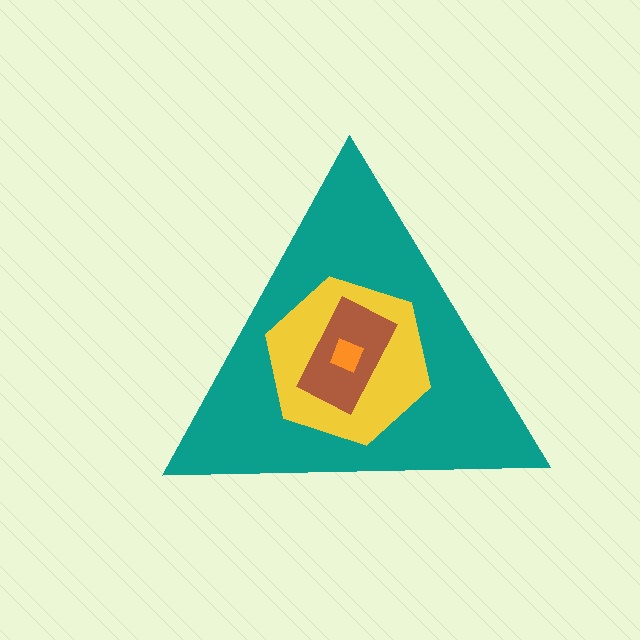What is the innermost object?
The orange square.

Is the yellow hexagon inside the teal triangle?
Yes.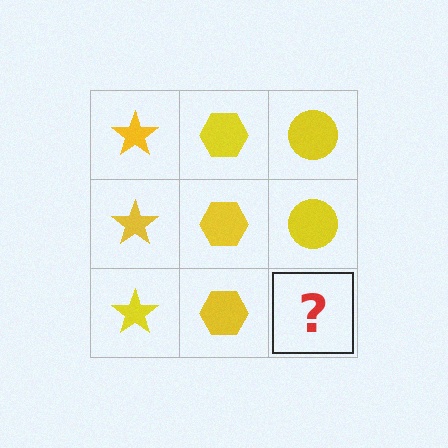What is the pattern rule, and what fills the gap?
The rule is that each column has a consistent shape. The gap should be filled with a yellow circle.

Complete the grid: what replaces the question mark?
The question mark should be replaced with a yellow circle.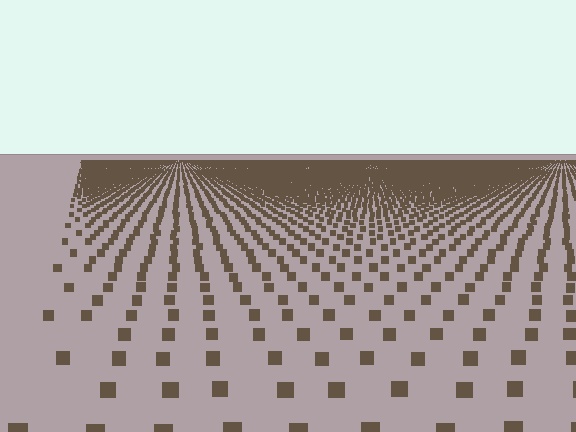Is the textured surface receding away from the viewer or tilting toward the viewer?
The surface is receding away from the viewer. Texture elements get smaller and denser toward the top.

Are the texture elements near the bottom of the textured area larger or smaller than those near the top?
Larger. Near the bottom, elements are closer to the viewer and appear at a bigger on-screen size.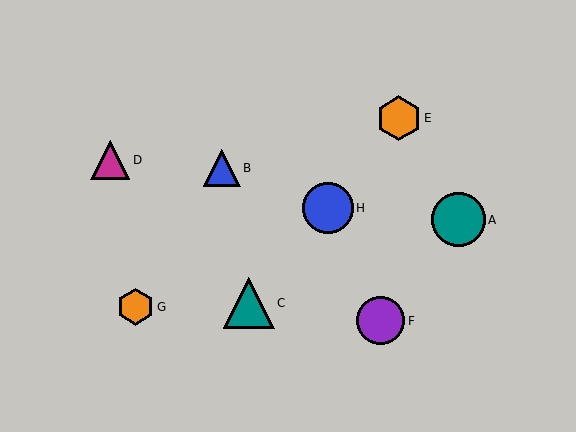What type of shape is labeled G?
Shape G is an orange hexagon.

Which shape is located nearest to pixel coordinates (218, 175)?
The blue triangle (labeled B) at (222, 168) is nearest to that location.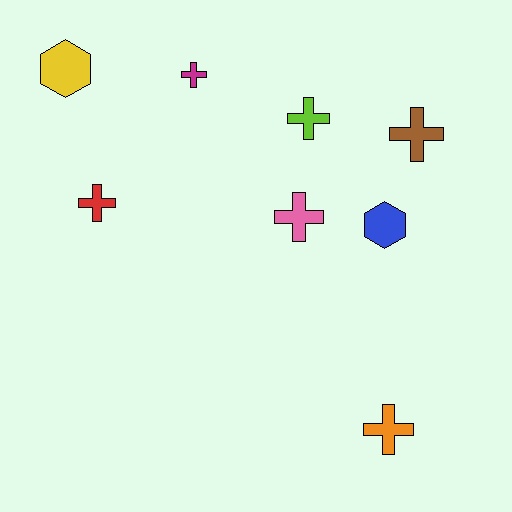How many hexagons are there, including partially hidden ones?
There are 2 hexagons.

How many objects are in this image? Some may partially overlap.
There are 8 objects.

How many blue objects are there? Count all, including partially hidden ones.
There is 1 blue object.